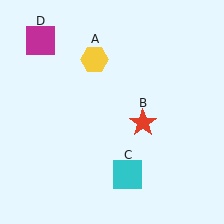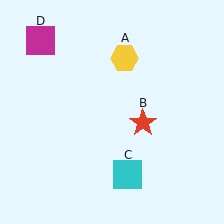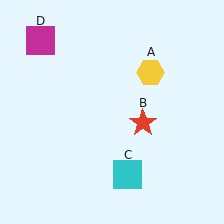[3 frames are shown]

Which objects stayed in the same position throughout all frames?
Red star (object B) and cyan square (object C) and magenta square (object D) remained stationary.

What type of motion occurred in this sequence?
The yellow hexagon (object A) rotated clockwise around the center of the scene.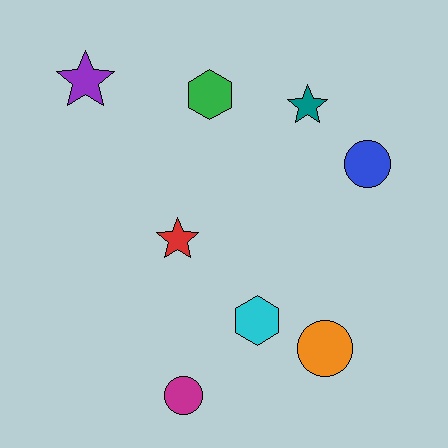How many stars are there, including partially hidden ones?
There are 3 stars.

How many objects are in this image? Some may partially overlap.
There are 8 objects.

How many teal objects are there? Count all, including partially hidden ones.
There is 1 teal object.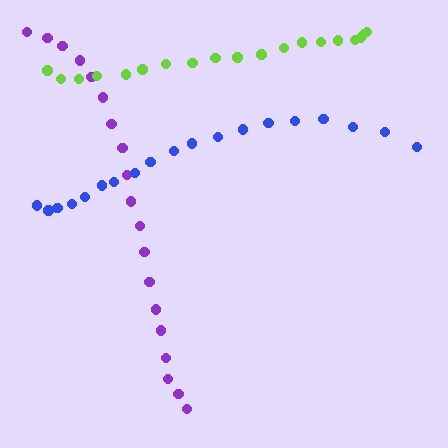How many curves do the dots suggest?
There are 3 distinct paths.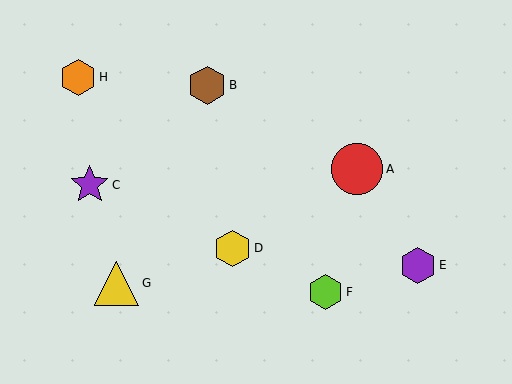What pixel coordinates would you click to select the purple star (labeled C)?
Click at (90, 185) to select the purple star C.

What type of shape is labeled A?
Shape A is a red circle.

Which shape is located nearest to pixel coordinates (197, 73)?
The brown hexagon (labeled B) at (207, 85) is nearest to that location.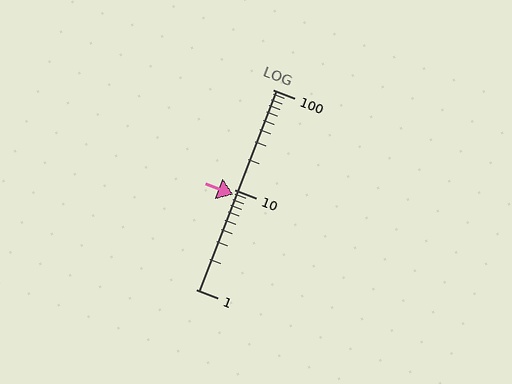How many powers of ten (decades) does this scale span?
The scale spans 2 decades, from 1 to 100.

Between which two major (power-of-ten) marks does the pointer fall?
The pointer is between 1 and 10.